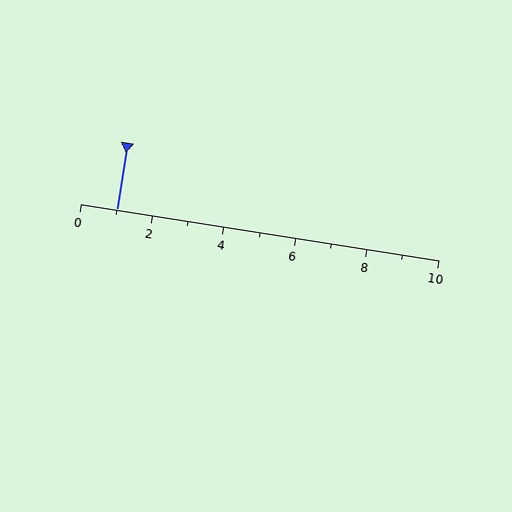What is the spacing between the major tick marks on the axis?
The major ticks are spaced 2 apart.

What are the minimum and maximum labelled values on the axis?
The axis runs from 0 to 10.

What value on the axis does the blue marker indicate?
The marker indicates approximately 1.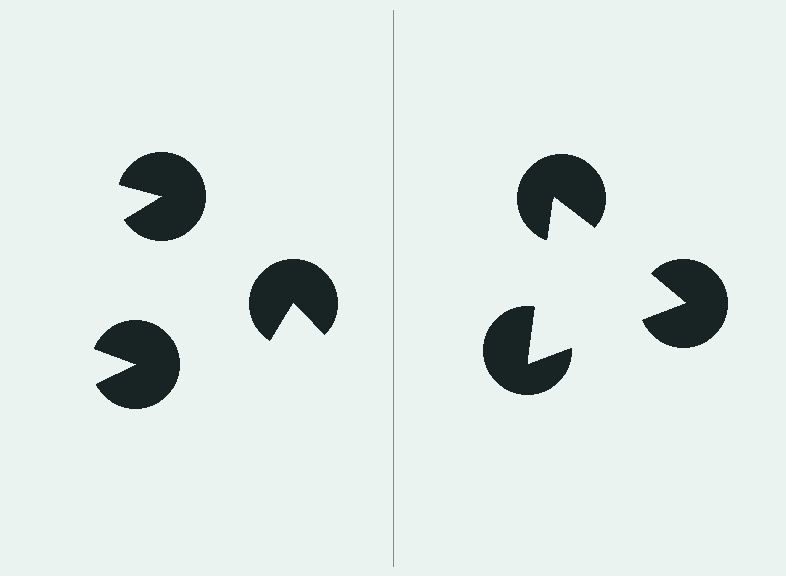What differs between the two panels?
The pac-man discs are positioned identically on both sides; only the wedge orientations differ. On the right they align to a triangle; on the left they are misaligned.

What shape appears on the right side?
An illusory triangle.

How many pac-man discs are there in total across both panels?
6 — 3 on each side.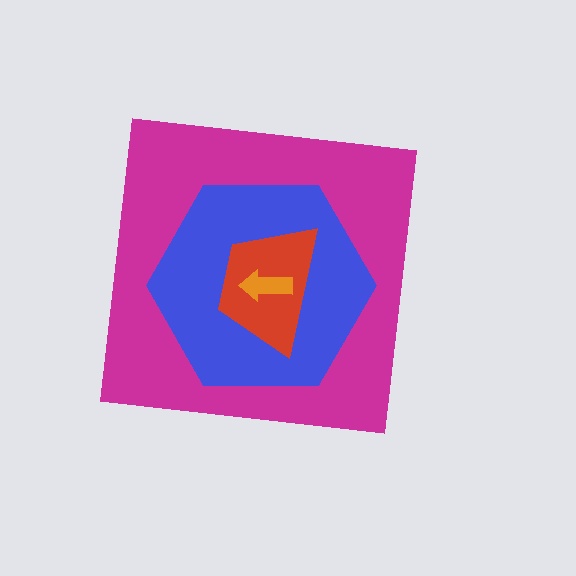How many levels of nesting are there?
4.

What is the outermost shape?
The magenta square.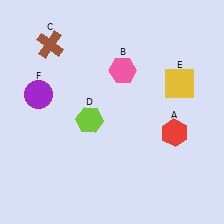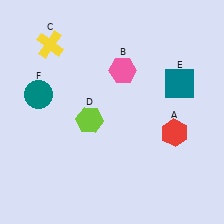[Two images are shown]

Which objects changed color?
C changed from brown to yellow. E changed from yellow to teal. F changed from purple to teal.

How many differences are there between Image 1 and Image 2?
There are 3 differences between the two images.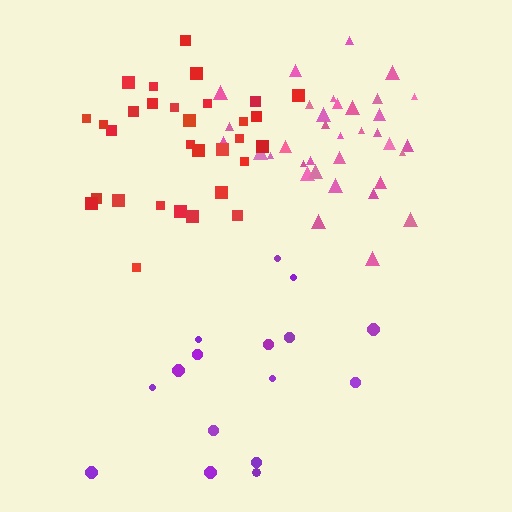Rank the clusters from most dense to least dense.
red, pink, purple.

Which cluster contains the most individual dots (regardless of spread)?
Pink (35).